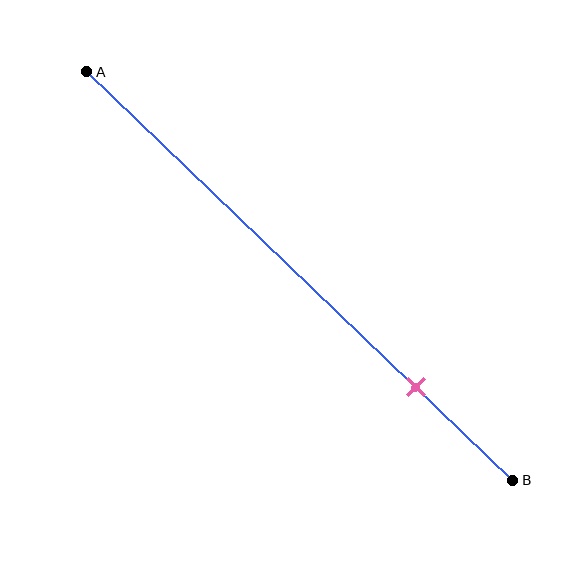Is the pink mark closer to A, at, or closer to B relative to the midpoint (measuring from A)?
The pink mark is closer to point B than the midpoint of segment AB.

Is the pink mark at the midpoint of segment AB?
No, the mark is at about 75% from A, not at the 50% midpoint.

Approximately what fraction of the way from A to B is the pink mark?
The pink mark is approximately 75% of the way from A to B.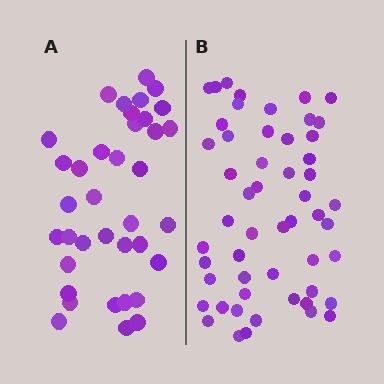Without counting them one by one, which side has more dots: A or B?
Region B (the right region) has more dots.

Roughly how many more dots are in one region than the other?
Region B has approximately 15 more dots than region A.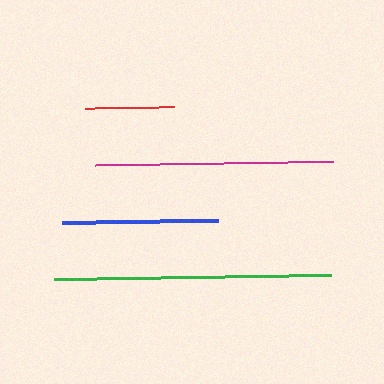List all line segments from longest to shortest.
From longest to shortest: green, magenta, blue, red.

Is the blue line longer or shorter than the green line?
The green line is longer than the blue line.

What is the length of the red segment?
The red segment is approximately 89 pixels long.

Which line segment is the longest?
The green line is the longest at approximately 276 pixels.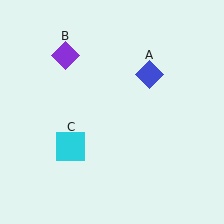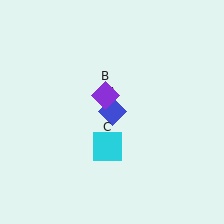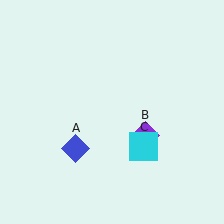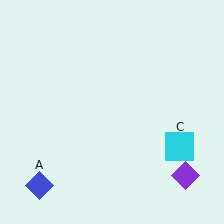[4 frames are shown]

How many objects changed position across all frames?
3 objects changed position: blue diamond (object A), purple diamond (object B), cyan square (object C).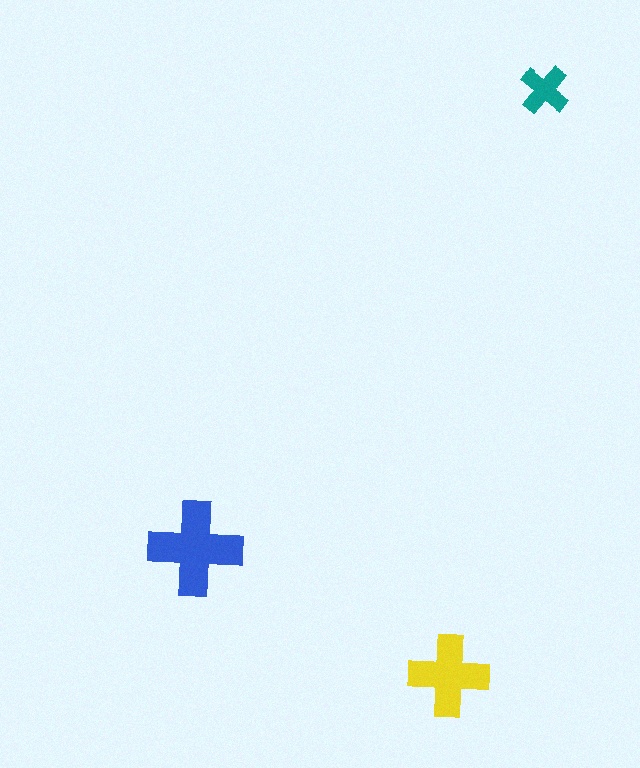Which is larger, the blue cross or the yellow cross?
The blue one.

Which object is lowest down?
The yellow cross is bottommost.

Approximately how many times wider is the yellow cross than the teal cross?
About 1.5 times wider.